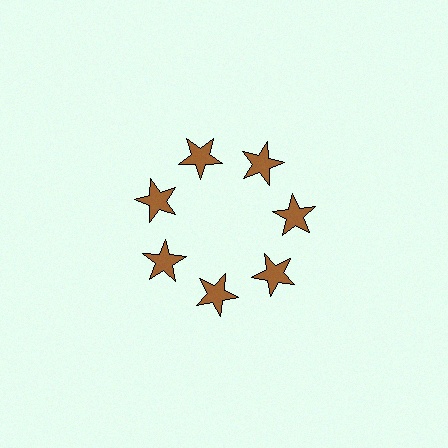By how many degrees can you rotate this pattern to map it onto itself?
The pattern maps onto itself every 51 degrees of rotation.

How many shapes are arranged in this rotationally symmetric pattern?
There are 7 shapes, arranged in 7 groups of 1.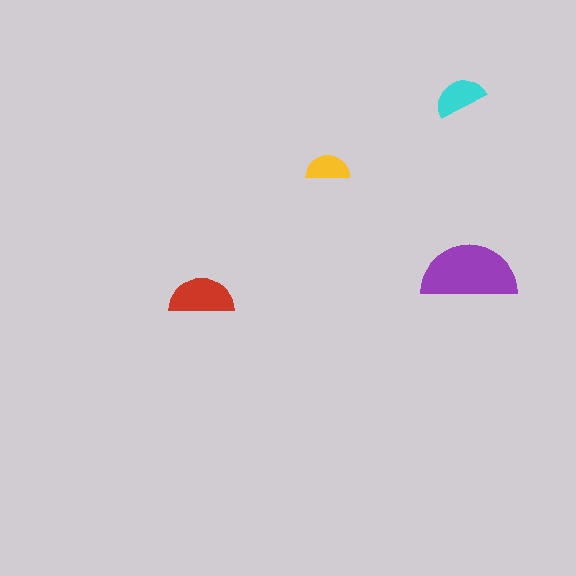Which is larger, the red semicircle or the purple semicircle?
The purple one.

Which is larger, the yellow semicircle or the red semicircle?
The red one.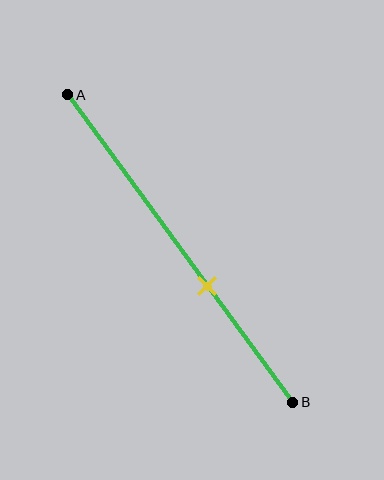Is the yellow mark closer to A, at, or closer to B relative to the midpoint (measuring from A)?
The yellow mark is closer to point B than the midpoint of segment AB.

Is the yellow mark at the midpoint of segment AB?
No, the mark is at about 60% from A, not at the 50% midpoint.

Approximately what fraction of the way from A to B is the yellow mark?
The yellow mark is approximately 60% of the way from A to B.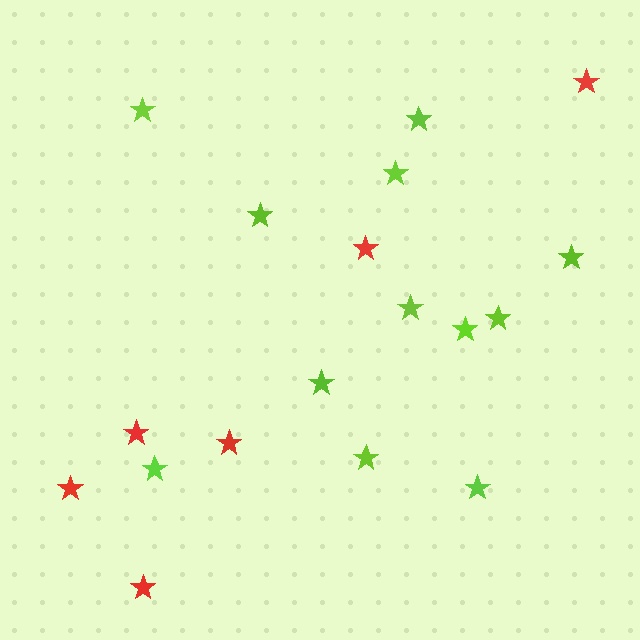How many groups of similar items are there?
There are 2 groups: one group of lime stars (12) and one group of red stars (6).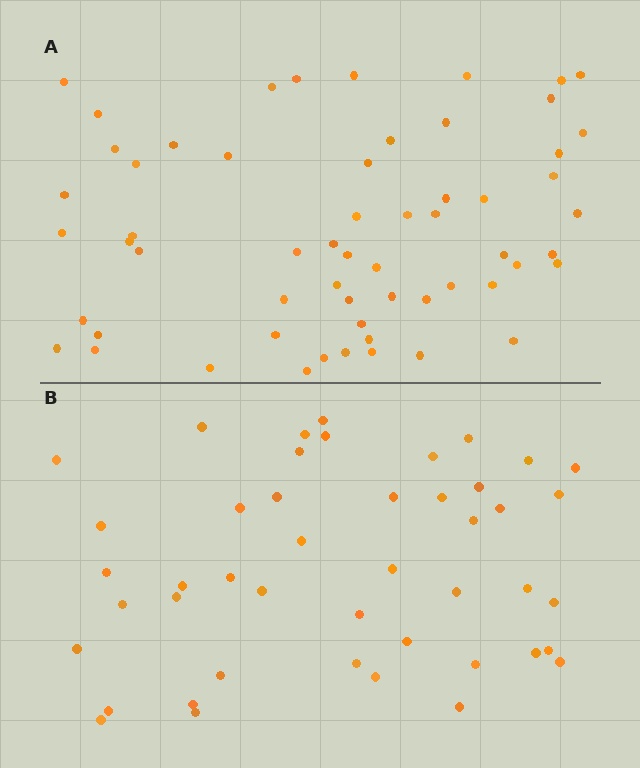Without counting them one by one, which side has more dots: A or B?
Region A (the top region) has more dots.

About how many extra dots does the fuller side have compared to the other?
Region A has approximately 15 more dots than region B.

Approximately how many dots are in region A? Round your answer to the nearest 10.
About 60 dots. (The exact count is 59, which rounds to 60.)